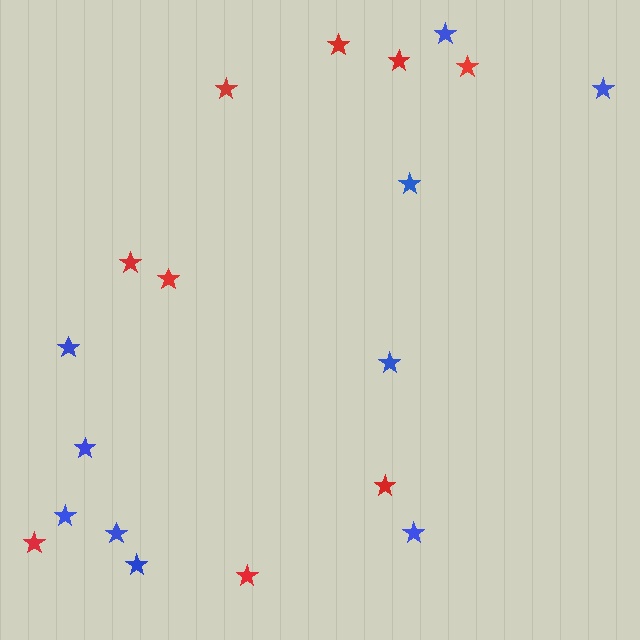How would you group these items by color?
There are 2 groups: one group of blue stars (10) and one group of red stars (9).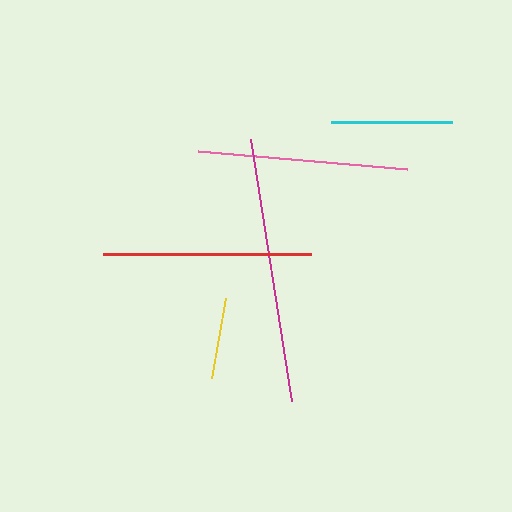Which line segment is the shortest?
The yellow line is the shortest at approximately 81 pixels.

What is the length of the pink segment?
The pink segment is approximately 210 pixels long.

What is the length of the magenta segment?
The magenta segment is approximately 266 pixels long.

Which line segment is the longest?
The magenta line is the longest at approximately 266 pixels.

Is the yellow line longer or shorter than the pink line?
The pink line is longer than the yellow line.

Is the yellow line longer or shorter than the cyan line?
The cyan line is longer than the yellow line.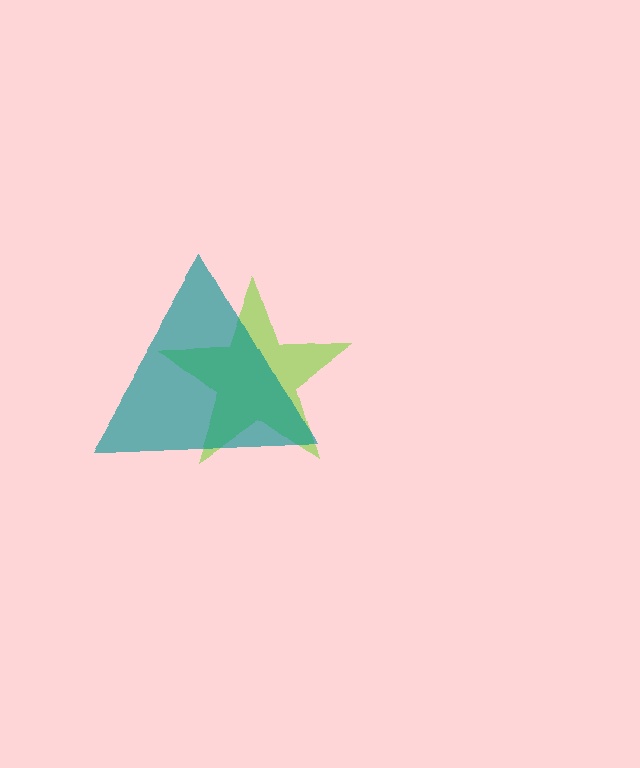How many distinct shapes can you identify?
There are 2 distinct shapes: a lime star, a teal triangle.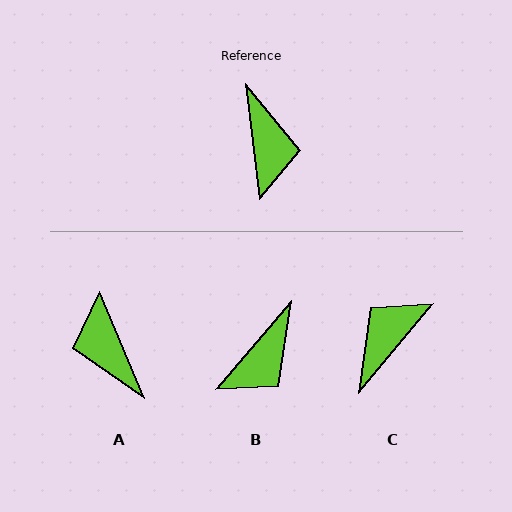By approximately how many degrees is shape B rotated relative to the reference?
Approximately 47 degrees clockwise.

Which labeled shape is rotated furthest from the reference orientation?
A, about 164 degrees away.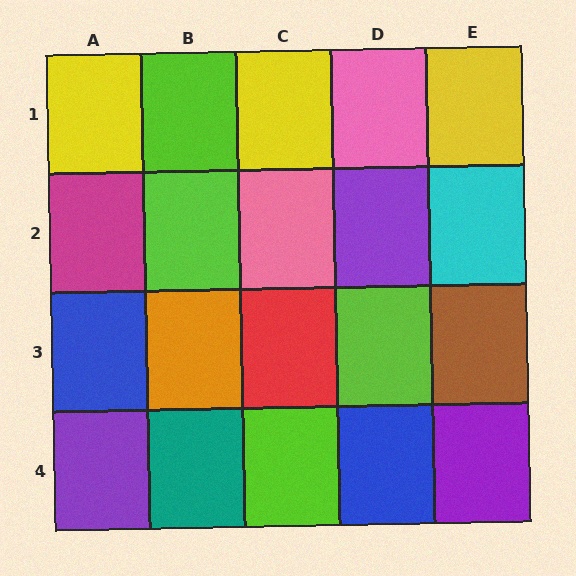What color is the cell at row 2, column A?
Magenta.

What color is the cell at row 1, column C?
Yellow.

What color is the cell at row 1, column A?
Yellow.